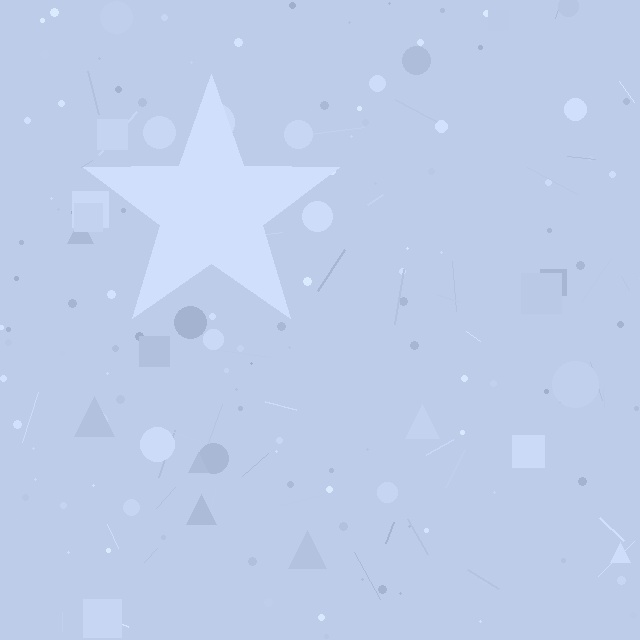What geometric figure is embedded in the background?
A star is embedded in the background.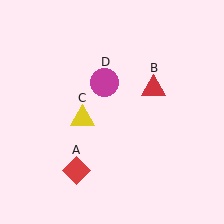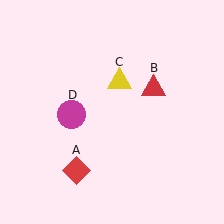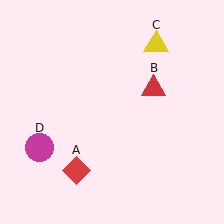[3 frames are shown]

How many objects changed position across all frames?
2 objects changed position: yellow triangle (object C), magenta circle (object D).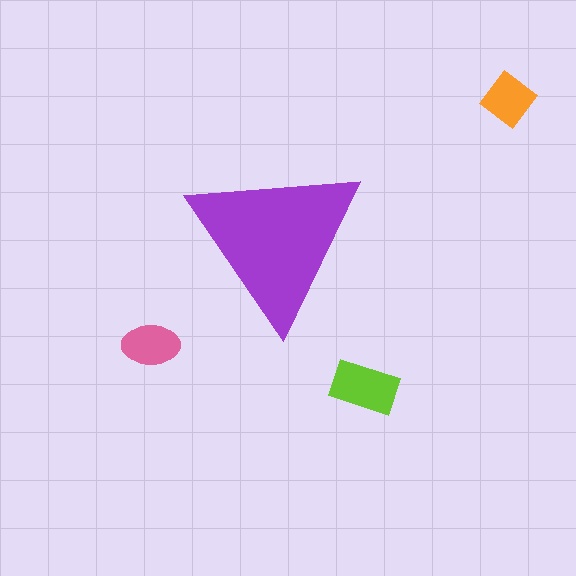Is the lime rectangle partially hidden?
No, the lime rectangle is fully visible.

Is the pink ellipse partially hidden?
No, the pink ellipse is fully visible.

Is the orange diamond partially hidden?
No, the orange diamond is fully visible.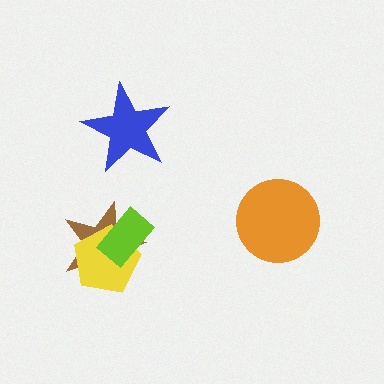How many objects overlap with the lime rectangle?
2 objects overlap with the lime rectangle.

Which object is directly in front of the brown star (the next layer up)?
The yellow pentagon is directly in front of the brown star.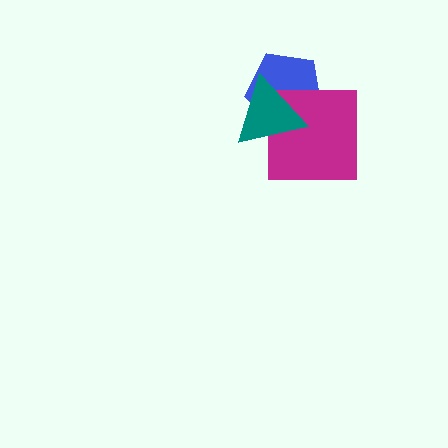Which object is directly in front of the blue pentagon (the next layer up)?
The magenta square is directly in front of the blue pentagon.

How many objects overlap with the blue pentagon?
2 objects overlap with the blue pentagon.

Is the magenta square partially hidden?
Yes, it is partially covered by another shape.